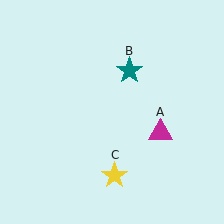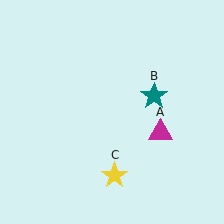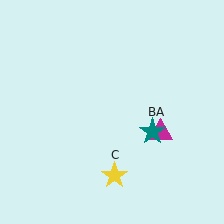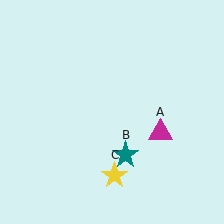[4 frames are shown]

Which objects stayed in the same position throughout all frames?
Magenta triangle (object A) and yellow star (object C) remained stationary.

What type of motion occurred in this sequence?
The teal star (object B) rotated clockwise around the center of the scene.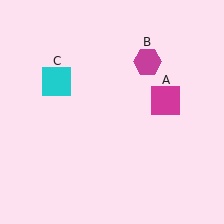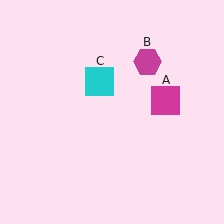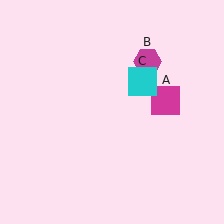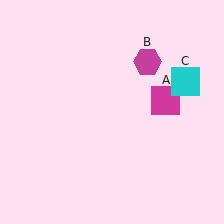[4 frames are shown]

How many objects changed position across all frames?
1 object changed position: cyan square (object C).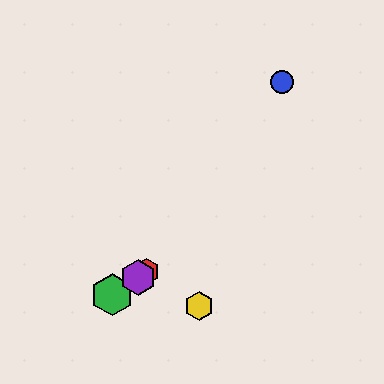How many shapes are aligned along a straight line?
3 shapes (the red hexagon, the green hexagon, the purple hexagon) are aligned along a straight line.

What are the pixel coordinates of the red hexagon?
The red hexagon is at (146, 271).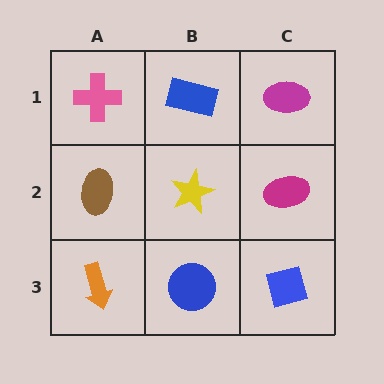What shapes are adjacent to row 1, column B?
A yellow star (row 2, column B), a pink cross (row 1, column A), a magenta ellipse (row 1, column C).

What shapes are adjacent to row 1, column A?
A brown ellipse (row 2, column A), a blue rectangle (row 1, column B).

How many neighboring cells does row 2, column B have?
4.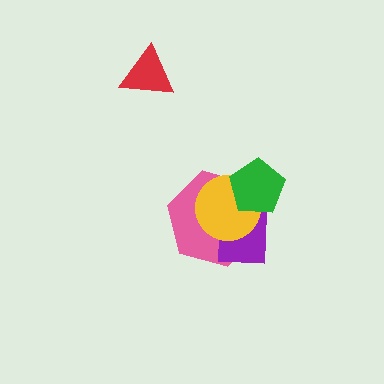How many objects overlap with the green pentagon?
3 objects overlap with the green pentagon.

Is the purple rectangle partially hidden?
Yes, it is partially covered by another shape.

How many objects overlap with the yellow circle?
3 objects overlap with the yellow circle.